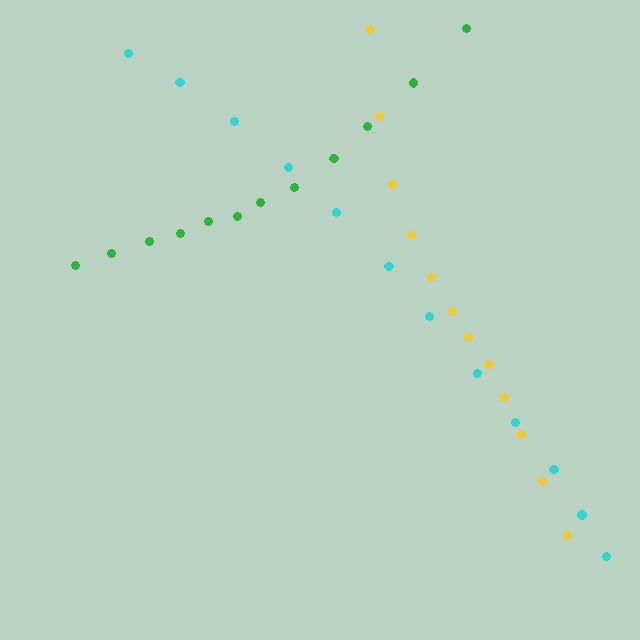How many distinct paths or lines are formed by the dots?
There are 3 distinct paths.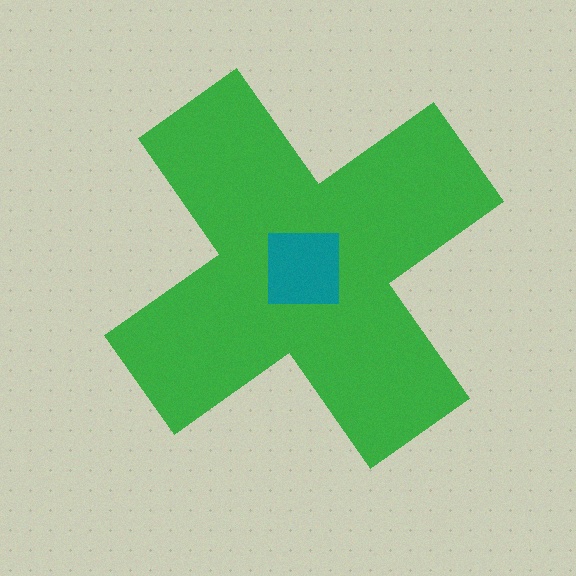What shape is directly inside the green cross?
The teal square.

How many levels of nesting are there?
2.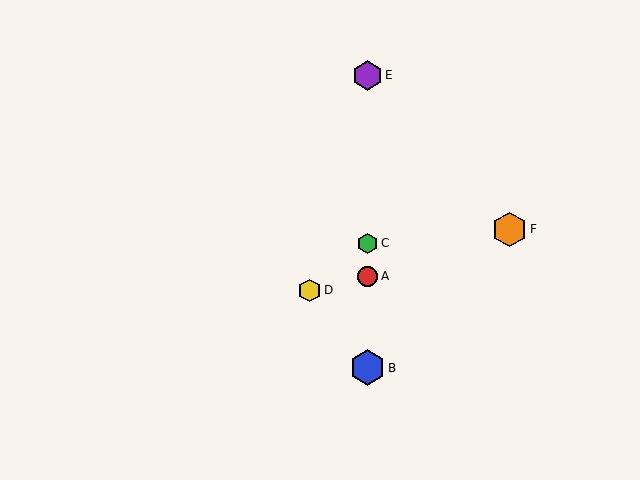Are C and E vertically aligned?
Yes, both are at x≈367.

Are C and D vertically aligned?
No, C is at x≈367 and D is at x≈310.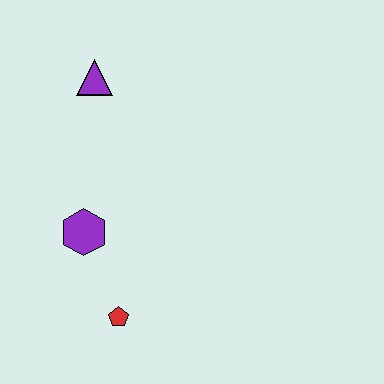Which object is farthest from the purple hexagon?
The purple triangle is farthest from the purple hexagon.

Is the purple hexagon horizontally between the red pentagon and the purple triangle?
No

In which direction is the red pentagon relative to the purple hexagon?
The red pentagon is below the purple hexagon.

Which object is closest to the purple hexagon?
The red pentagon is closest to the purple hexagon.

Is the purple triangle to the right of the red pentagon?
No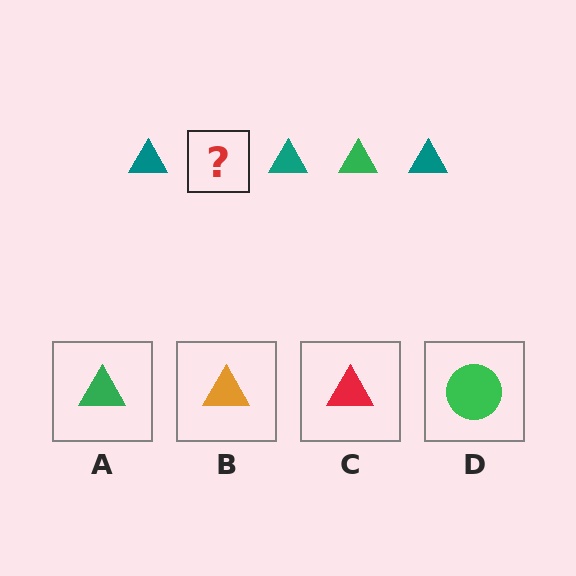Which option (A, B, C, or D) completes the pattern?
A.